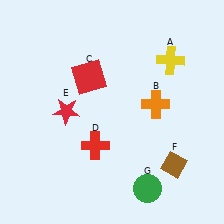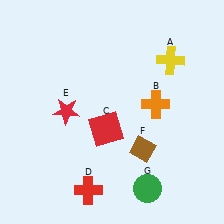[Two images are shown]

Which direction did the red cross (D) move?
The red cross (D) moved down.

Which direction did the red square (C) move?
The red square (C) moved down.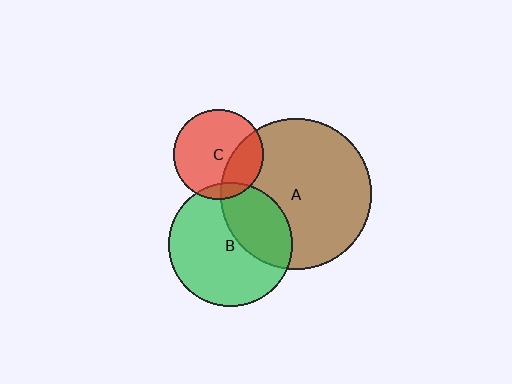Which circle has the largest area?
Circle A (brown).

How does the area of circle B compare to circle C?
Approximately 1.9 times.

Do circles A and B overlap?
Yes.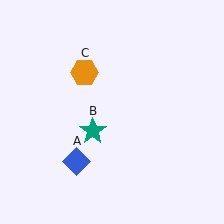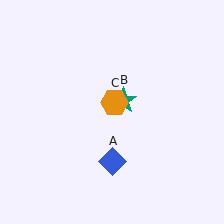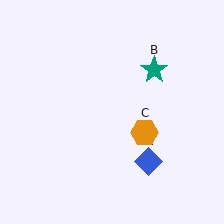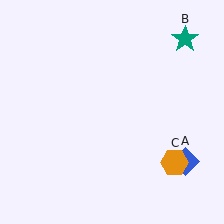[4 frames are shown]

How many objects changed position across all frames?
3 objects changed position: blue diamond (object A), teal star (object B), orange hexagon (object C).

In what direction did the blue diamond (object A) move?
The blue diamond (object A) moved right.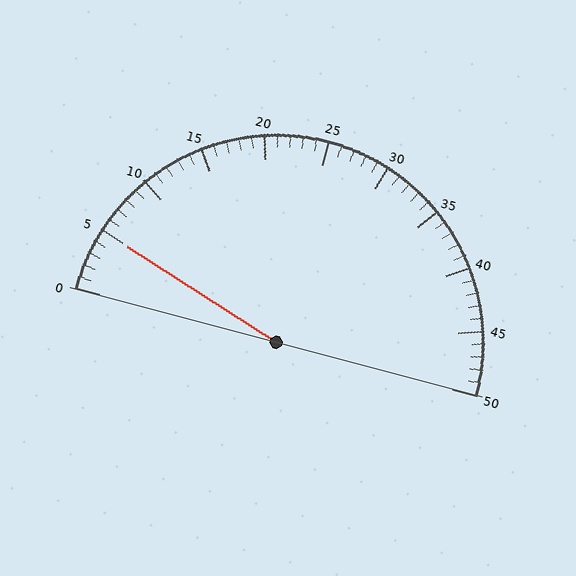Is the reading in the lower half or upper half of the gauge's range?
The reading is in the lower half of the range (0 to 50).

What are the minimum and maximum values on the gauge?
The gauge ranges from 0 to 50.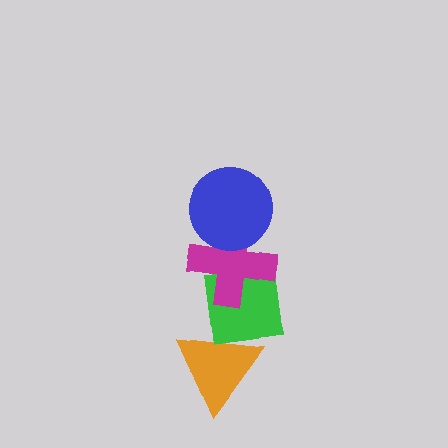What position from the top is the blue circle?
The blue circle is 1st from the top.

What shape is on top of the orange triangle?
The green square is on top of the orange triangle.